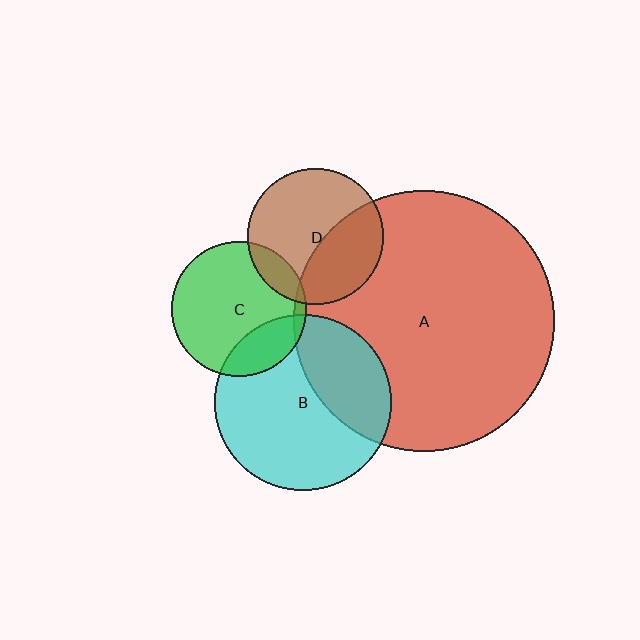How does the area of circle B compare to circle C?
Approximately 1.7 times.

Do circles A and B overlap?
Yes.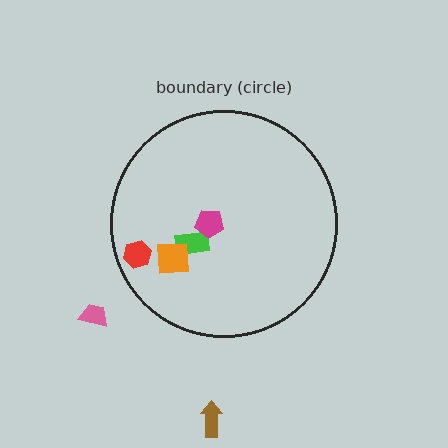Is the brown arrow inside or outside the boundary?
Outside.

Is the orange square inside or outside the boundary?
Inside.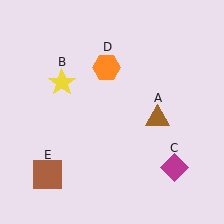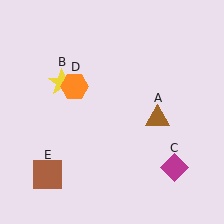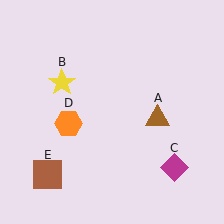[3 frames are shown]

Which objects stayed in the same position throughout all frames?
Brown triangle (object A) and yellow star (object B) and magenta diamond (object C) and brown square (object E) remained stationary.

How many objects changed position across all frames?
1 object changed position: orange hexagon (object D).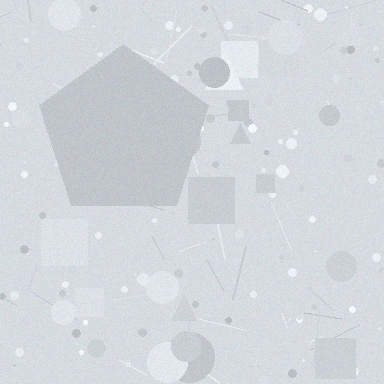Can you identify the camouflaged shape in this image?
The camouflaged shape is a pentagon.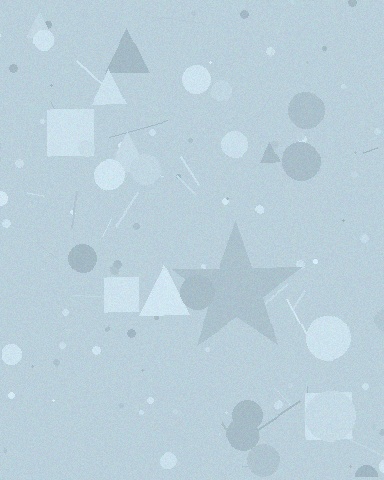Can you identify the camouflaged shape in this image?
The camouflaged shape is a star.